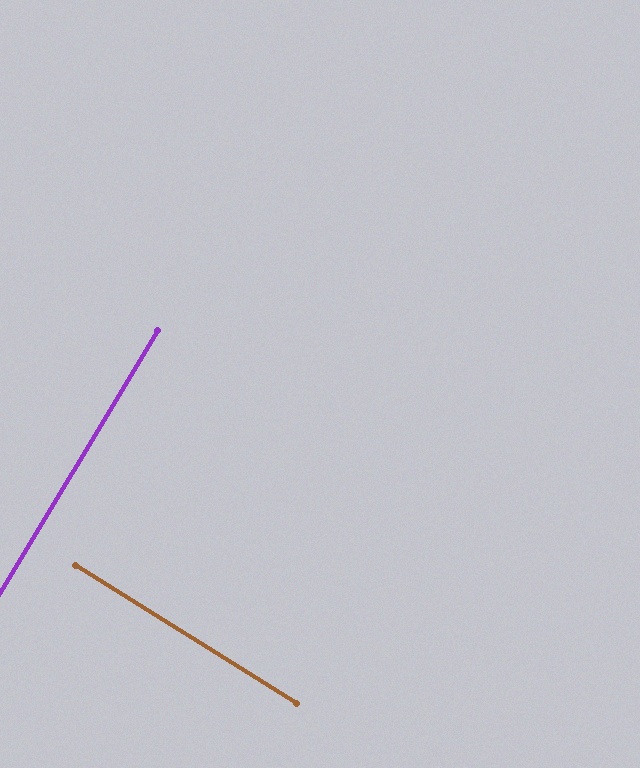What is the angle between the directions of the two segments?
Approximately 89 degrees.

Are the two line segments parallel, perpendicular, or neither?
Perpendicular — they meet at approximately 89°.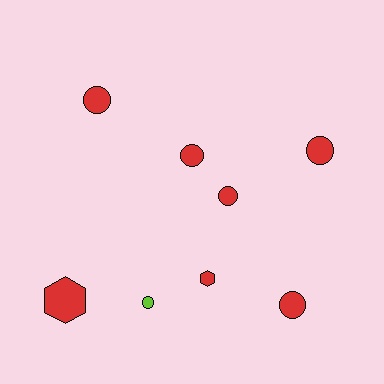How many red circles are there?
There are 5 red circles.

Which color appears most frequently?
Red, with 7 objects.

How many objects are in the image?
There are 8 objects.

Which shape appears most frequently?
Circle, with 6 objects.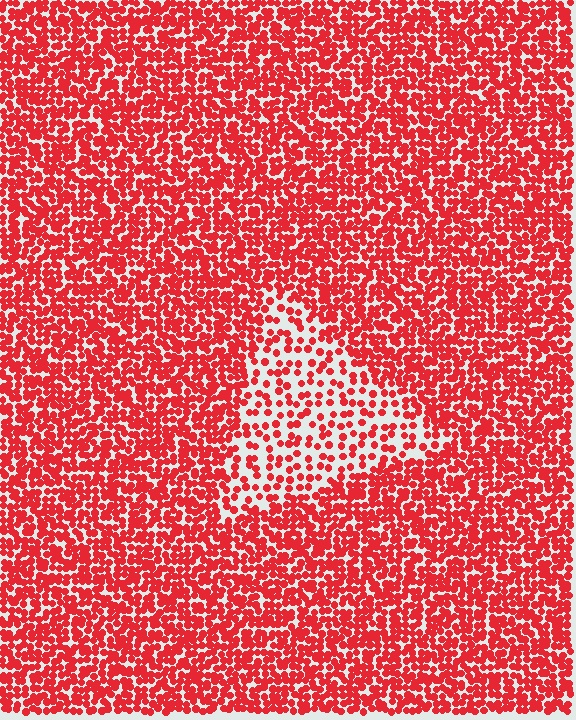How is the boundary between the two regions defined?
The boundary is defined by a change in element density (approximately 2.2x ratio). All elements are the same color, size, and shape.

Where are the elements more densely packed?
The elements are more densely packed outside the triangle boundary.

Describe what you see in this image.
The image contains small red elements arranged at two different densities. A triangle-shaped region is visible where the elements are less densely packed than the surrounding area.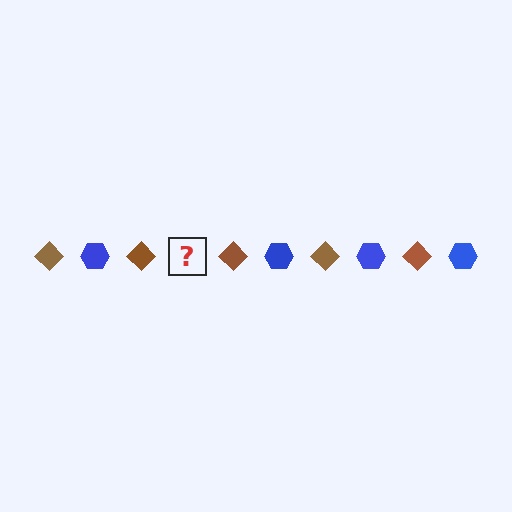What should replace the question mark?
The question mark should be replaced with a blue hexagon.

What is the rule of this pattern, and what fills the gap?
The rule is that the pattern alternates between brown diamond and blue hexagon. The gap should be filled with a blue hexagon.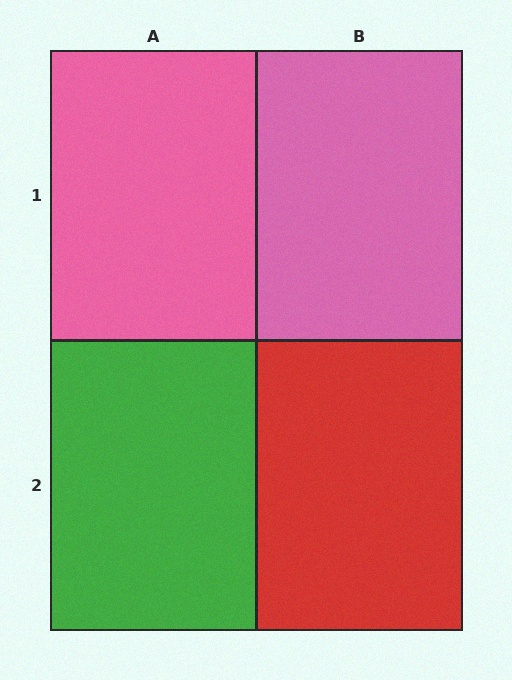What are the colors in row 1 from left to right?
Pink, pink.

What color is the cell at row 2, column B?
Red.